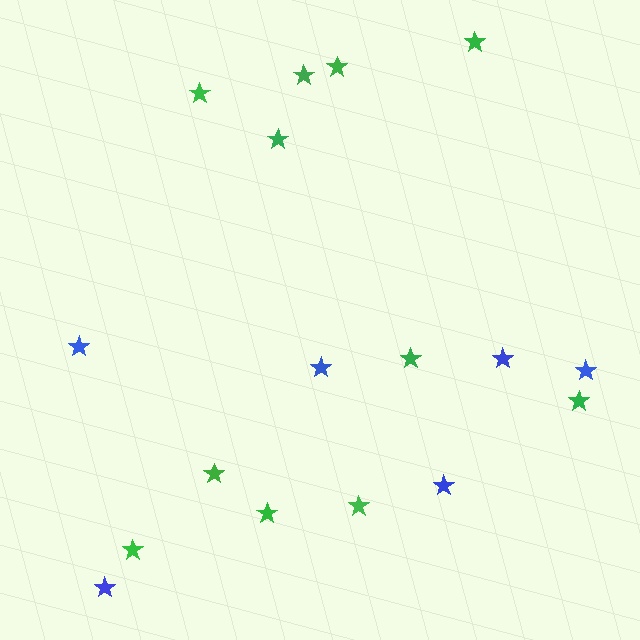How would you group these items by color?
There are 2 groups: one group of green stars (11) and one group of blue stars (6).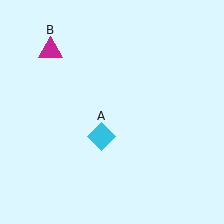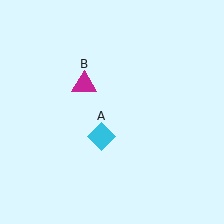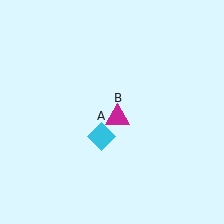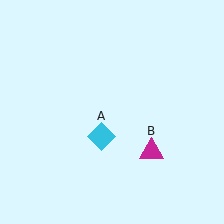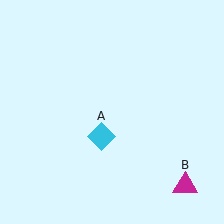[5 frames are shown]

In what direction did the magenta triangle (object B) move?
The magenta triangle (object B) moved down and to the right.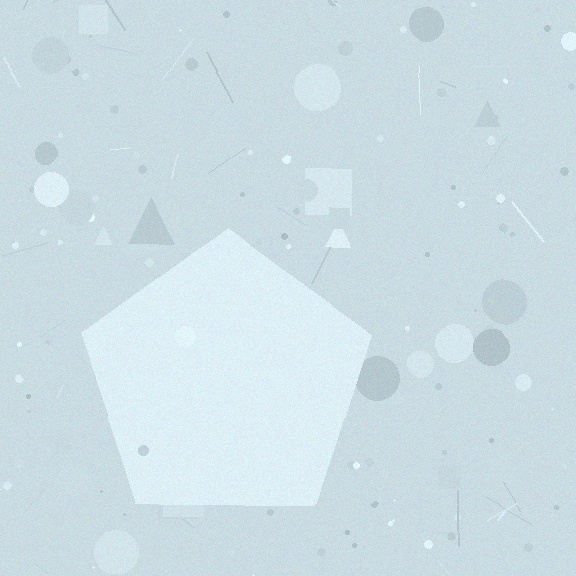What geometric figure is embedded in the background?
A pentagon is embedded in the background.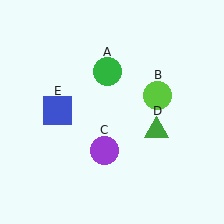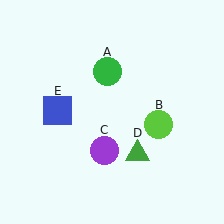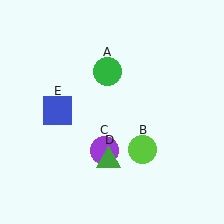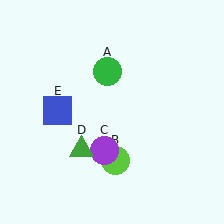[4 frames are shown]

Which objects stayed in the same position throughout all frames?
Green circle (object A) and purple circle (object C) and blue square (object E) remained stationary.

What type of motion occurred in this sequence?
The lime circle (object B), green triangle (object D) rotated clockwise around the center of the scene.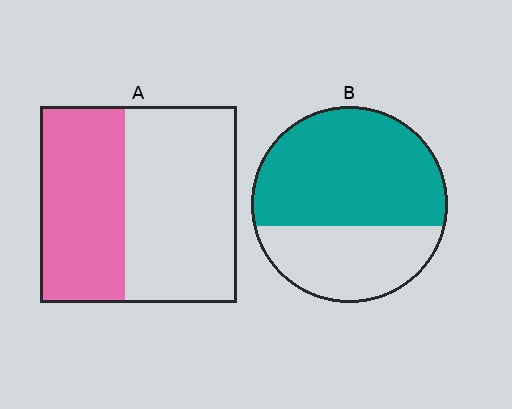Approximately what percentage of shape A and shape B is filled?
A is approximately 45% and B is approximately 65%.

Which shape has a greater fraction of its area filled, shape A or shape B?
Shape B.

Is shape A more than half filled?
No.